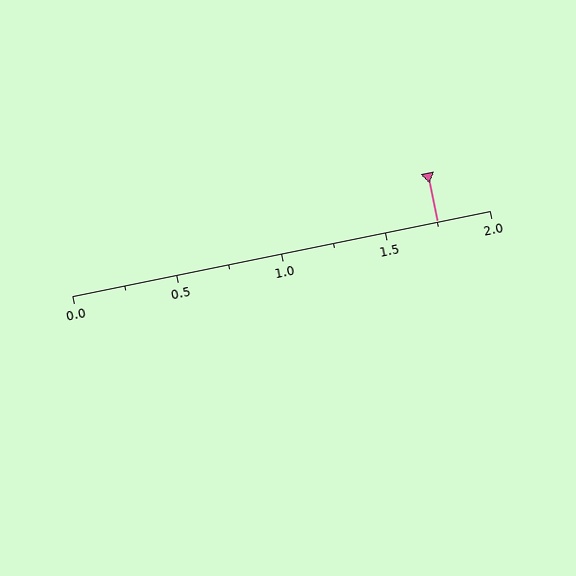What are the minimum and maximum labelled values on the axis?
The axis runs from 0.0 to 2.0.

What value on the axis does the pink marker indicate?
The marker indicates approximately 1.75.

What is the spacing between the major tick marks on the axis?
The major ticks are spaced 0.5 apart.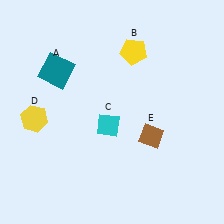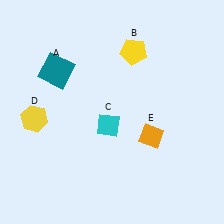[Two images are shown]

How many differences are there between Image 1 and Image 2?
There is 1 difference between the two images.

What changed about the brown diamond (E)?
In Image 1, E is brown. In Image 2, it changed to orange.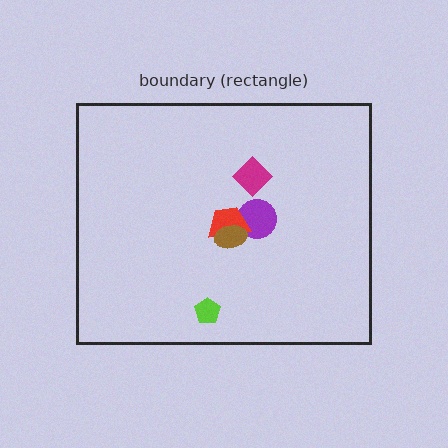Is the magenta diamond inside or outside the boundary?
Inside.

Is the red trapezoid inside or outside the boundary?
Inside.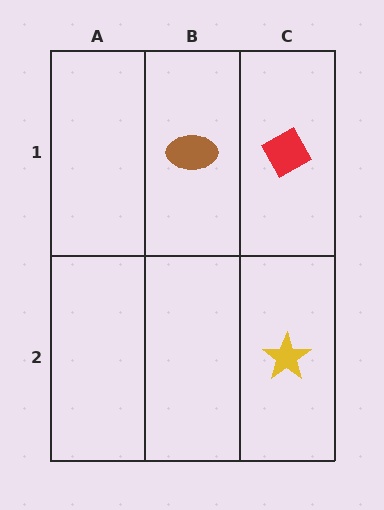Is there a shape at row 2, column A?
No, that cell is empty.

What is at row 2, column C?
A yellow star.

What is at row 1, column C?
A red diamond.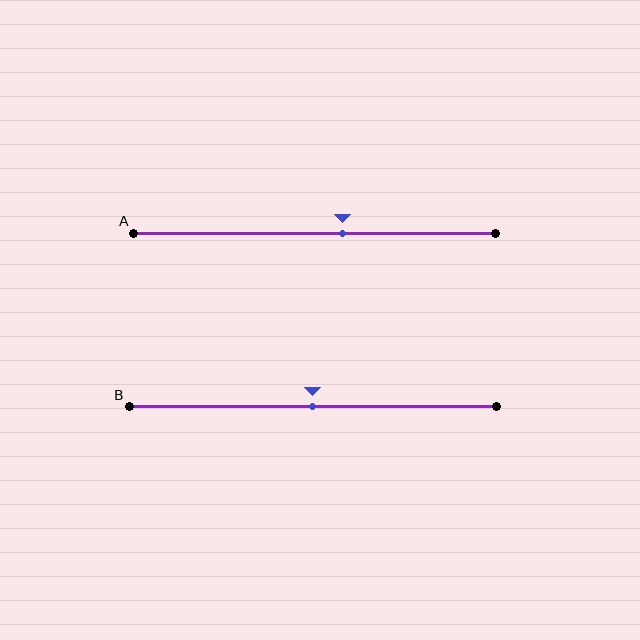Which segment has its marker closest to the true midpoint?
Segment B has its marker closest to the true midpoint.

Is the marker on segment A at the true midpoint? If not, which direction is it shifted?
No, the marker on segment A is shifted to the right by about 8% of the segment length.